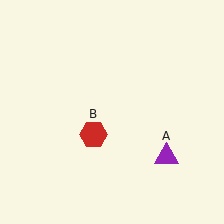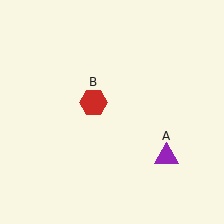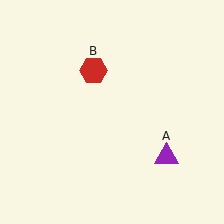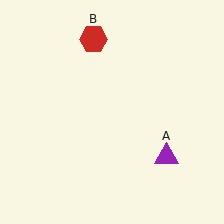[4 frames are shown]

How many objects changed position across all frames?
1 object changed position: red hexagon (object B).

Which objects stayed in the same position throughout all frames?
Purple triangle (object A) remained stationary.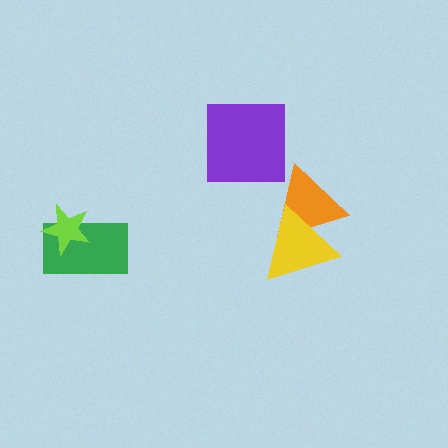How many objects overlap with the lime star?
1 object overlaps with the lime star.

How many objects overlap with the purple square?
0 objects overlap with the purple square.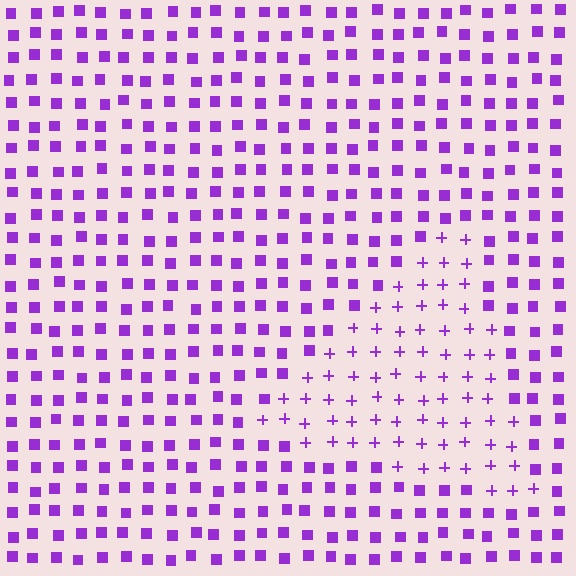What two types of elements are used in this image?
The image uses plus signs inside the triangle region and squares outside it.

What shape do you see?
I see a triangle.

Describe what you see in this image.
The image is filled with small purple elements arranged in a uniform grid. A triangle-shaped region contains plus signs, while the surrounding area contains squares. The boundary is defined purely by the change in element shape.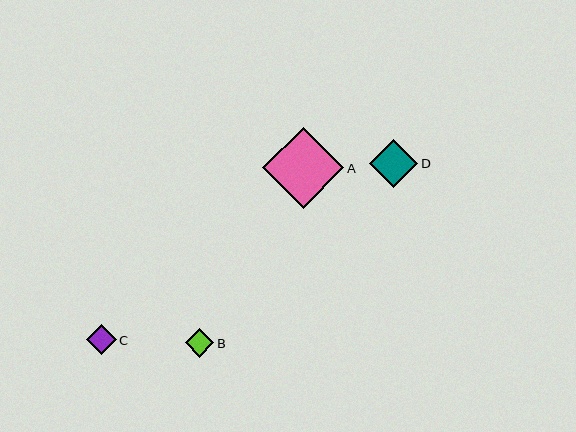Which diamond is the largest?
Diamond A is the largest with a size of approximately 81 pixels.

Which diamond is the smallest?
Diamond B is the smallest with a size of approximately 29 pixels.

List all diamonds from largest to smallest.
From largest to smallest: A, D, C, B.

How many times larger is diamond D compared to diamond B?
Diamond D is approximately 1.7 times the size of diamond B.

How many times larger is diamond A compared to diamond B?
Diamond A is approximately 2.8 times the size of diamond B.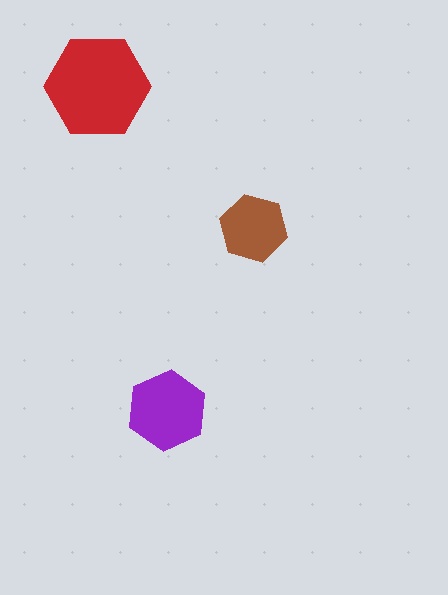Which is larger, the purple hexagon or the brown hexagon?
The purple one.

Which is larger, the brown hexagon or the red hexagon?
The red one.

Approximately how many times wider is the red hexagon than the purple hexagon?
About 1.5 times wider.